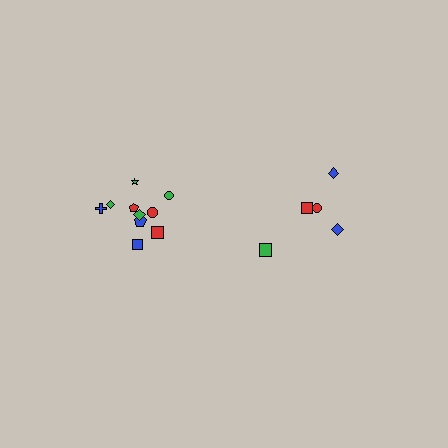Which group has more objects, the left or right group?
The left group.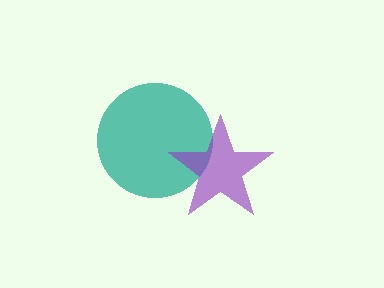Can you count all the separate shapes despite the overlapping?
Yes, there are 2 separate shapes.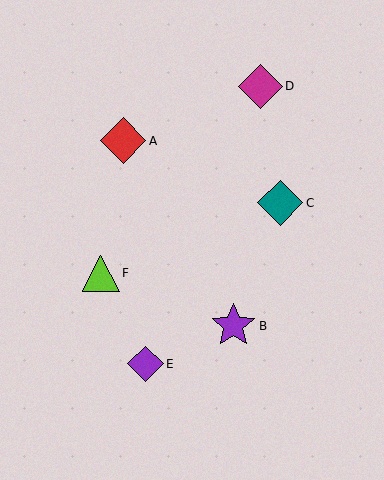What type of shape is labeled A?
Shape A is a red diamond.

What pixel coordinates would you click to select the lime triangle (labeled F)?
Click at (101, 273) to select the lime triangle F.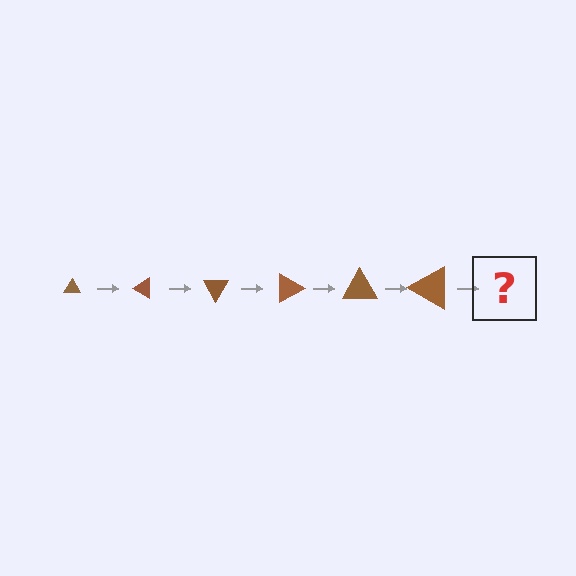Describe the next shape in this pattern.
It should be a triangle, larger than the previous one and rotated 180 degrees from the start.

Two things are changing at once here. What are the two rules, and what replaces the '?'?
The two rules are that the triangle grows larger each step and it rotates 30 degrees each step. The '?' should be a triangle, larger than the previous one and rotated 180 degrees from the start.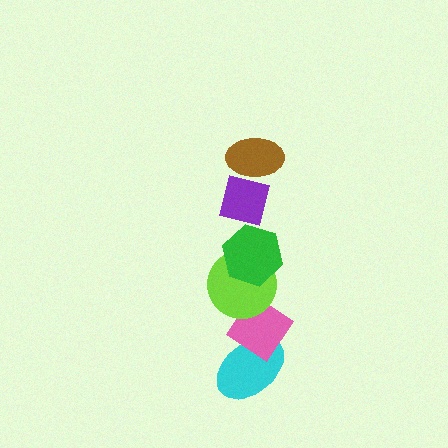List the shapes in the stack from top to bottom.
From top to bottom: the brown ellipse, the purple square, the green hexagon, the lime circle, the pink diamond, the cyan ellipse.